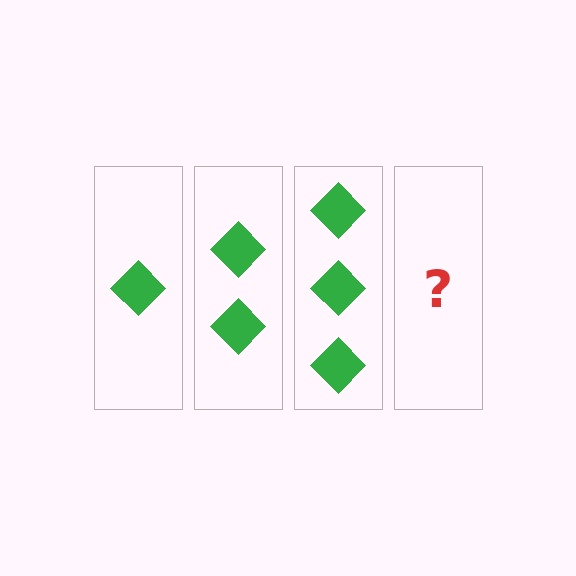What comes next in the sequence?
The next element should be 4 diamonds.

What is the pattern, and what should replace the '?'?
The pattern is that each step adds one more diamond. The '?' should be 4 diamonds.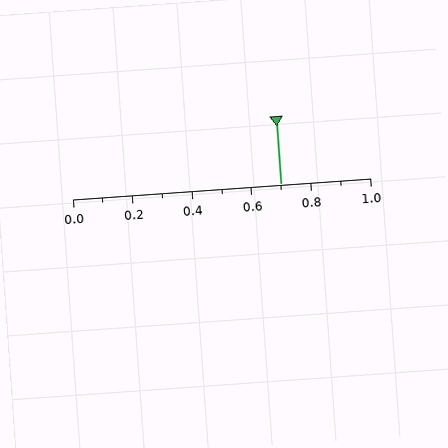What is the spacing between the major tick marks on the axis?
The major ticks are spaced 0.2 apart.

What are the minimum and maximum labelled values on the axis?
The axis runs from 0.0 to 1.0.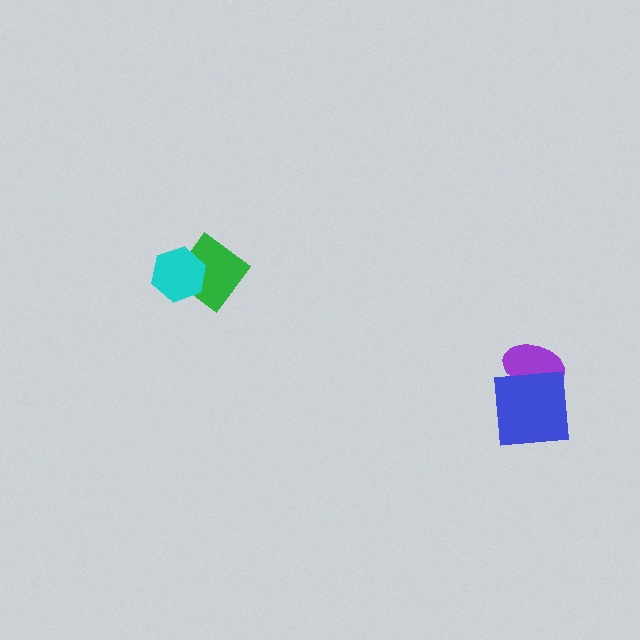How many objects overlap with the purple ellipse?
1 object overlaps with the purple ellipse.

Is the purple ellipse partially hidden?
Yes, it is partially covered by another shape.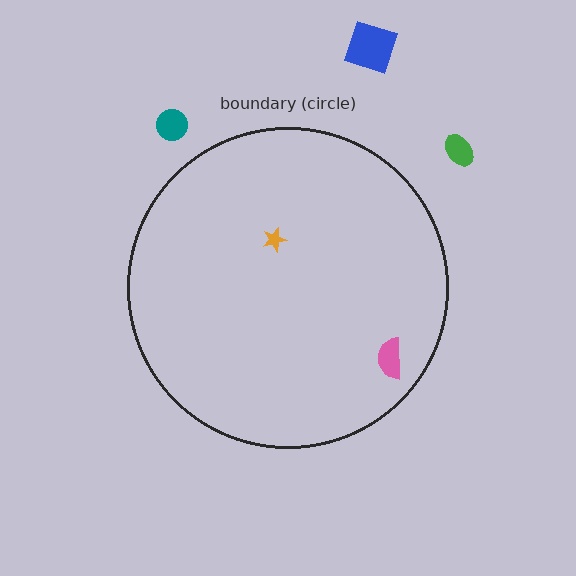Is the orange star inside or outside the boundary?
Inside.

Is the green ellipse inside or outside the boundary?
Outside.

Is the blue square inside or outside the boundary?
Outside.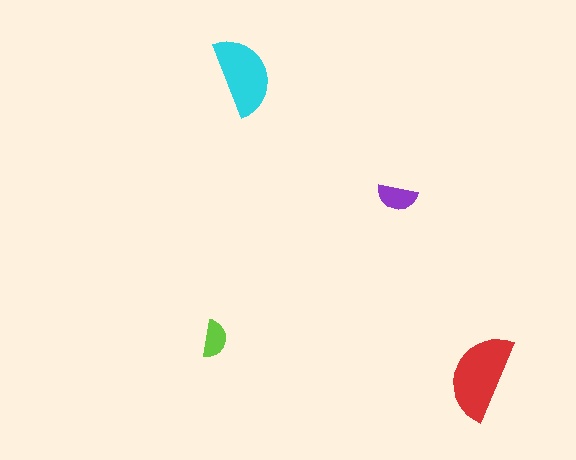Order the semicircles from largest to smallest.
the red one, the cyan one, the purple one, the lime one.